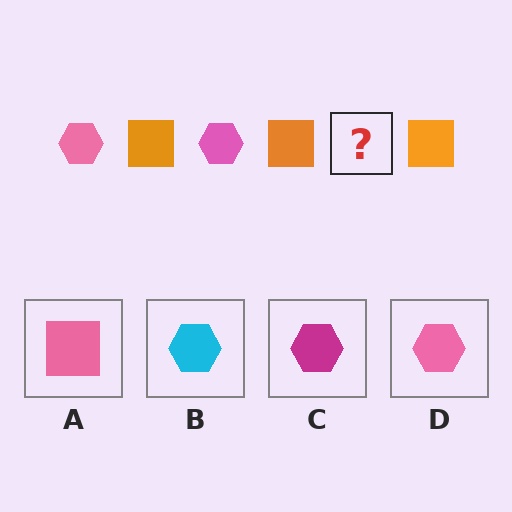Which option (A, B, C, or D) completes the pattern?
D.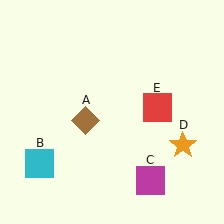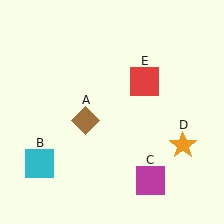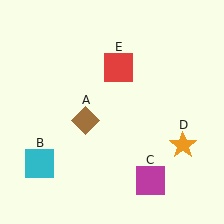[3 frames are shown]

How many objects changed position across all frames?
1 object changed position: red square (object E).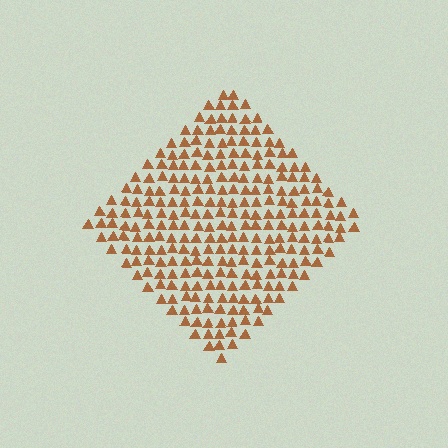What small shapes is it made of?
It is made of small triangles.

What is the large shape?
The large shape is a diamond.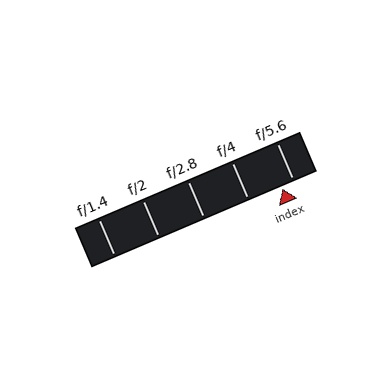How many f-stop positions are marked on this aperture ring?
There are 5 f-stop positions marked.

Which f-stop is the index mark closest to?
The index mark is closest to f/5.6.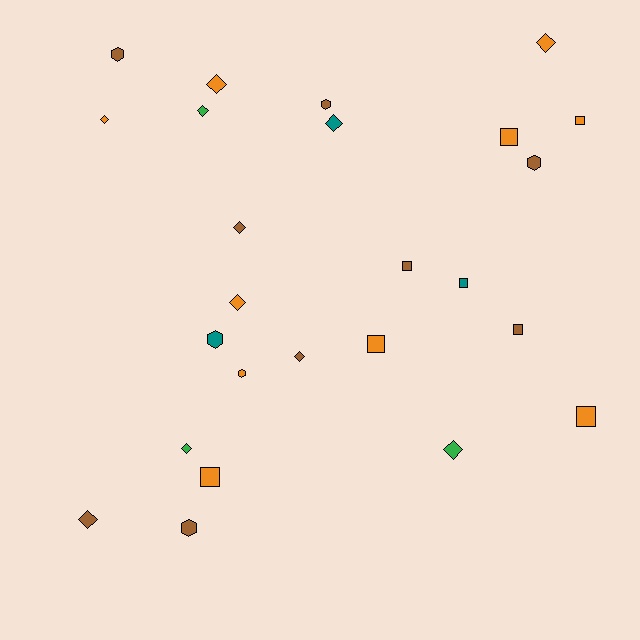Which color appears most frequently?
Orange, with 10 objects.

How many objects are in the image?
There are 25 objects.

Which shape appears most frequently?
Diamond, with 11 objects.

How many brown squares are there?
There are 2 brown squares.